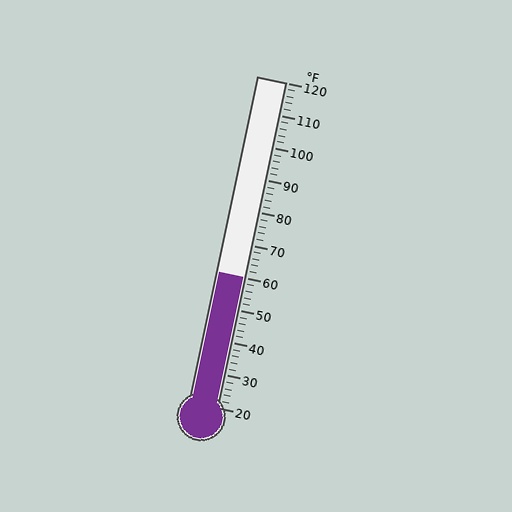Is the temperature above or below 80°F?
The temperature is below 80°F.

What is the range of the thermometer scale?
The thermometer scale ranges from 20°F to 120°F.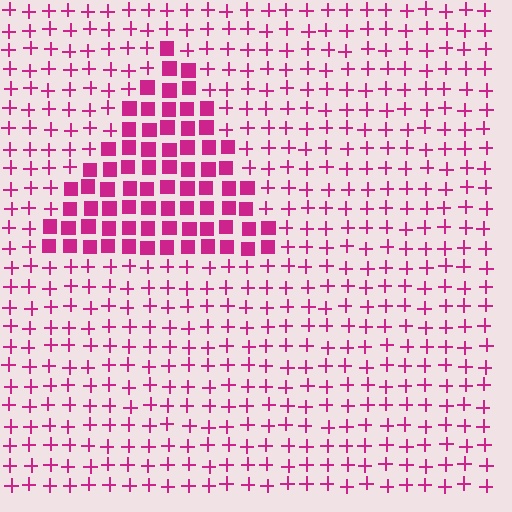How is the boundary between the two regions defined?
The boundary is defined by a change in element shape: squares inside vs. plus signs outside. All elements share the same color and spacing.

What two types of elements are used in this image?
The image uses squares inside the triangle region and plus signs outside it.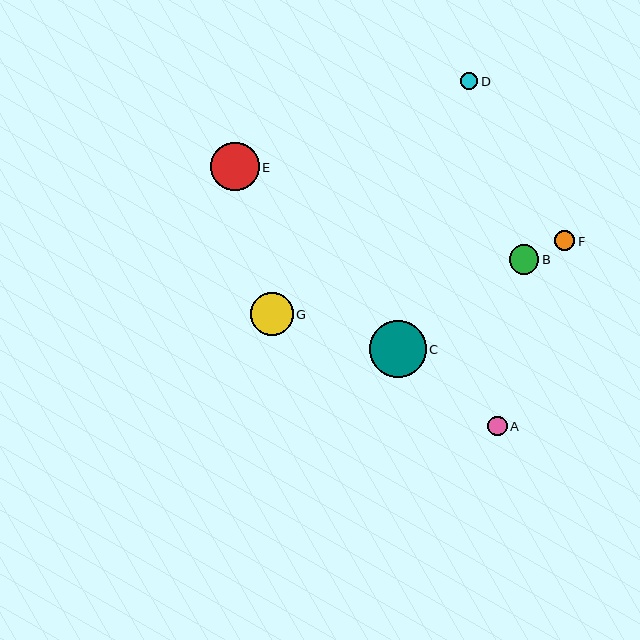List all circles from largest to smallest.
From largest to smallest: C, E, G, B, F, A, D.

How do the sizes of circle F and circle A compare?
Circle F and circle A are approximately the same size.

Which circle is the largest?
Circle C is the largest with a size of approximately 57 pixels.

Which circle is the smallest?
Circle D is the smallest with a size of approximately 18 pixels.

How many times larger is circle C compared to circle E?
Circle C is approximately 1.2 times the size of circle E.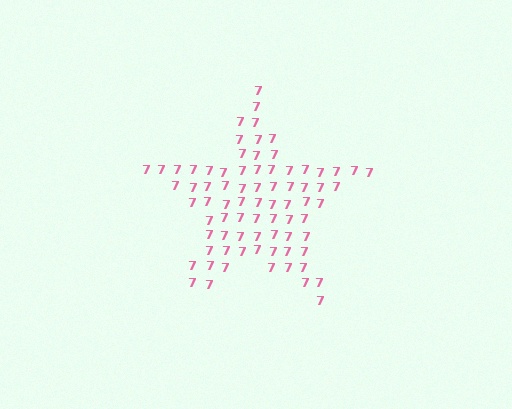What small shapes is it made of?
It is made of small digit 7's.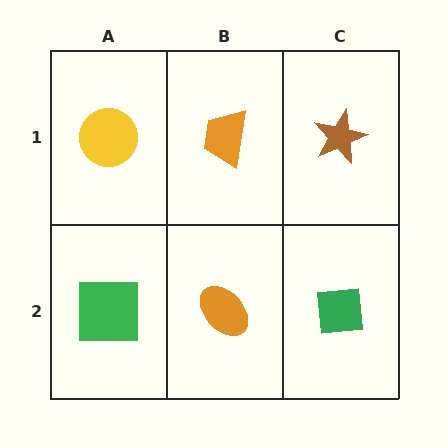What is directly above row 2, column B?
An orange trapezoid.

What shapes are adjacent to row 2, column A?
A yellow circle (row 1, column A), an orange ellipse (row 2, column B).